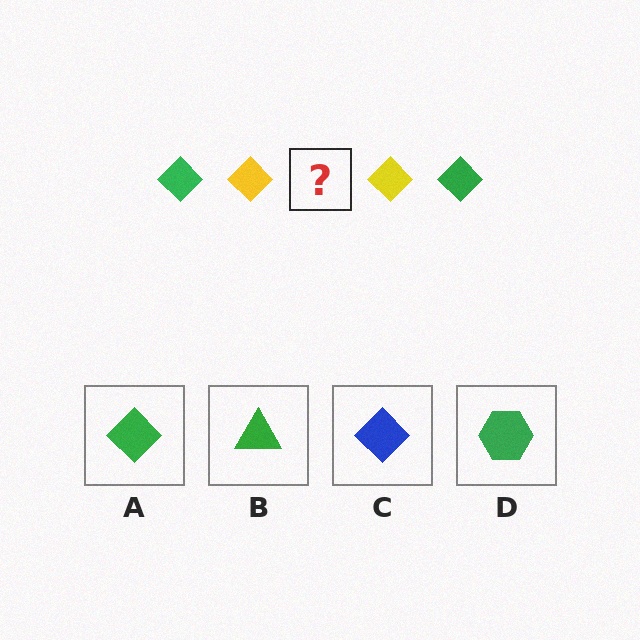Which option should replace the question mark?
Option A.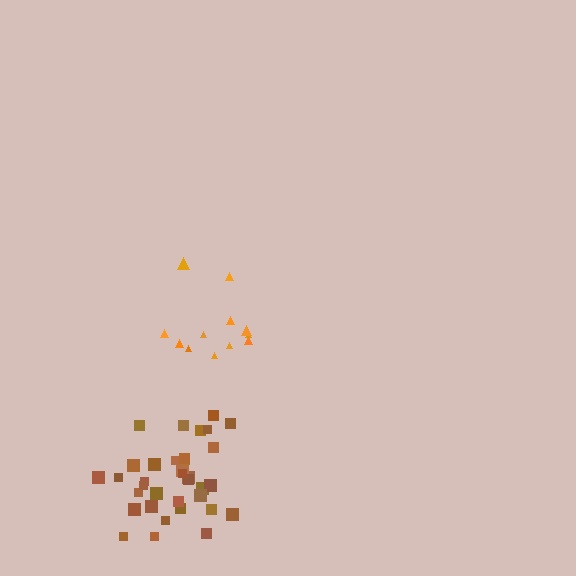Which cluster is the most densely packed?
Brown.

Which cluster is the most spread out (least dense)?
Orange.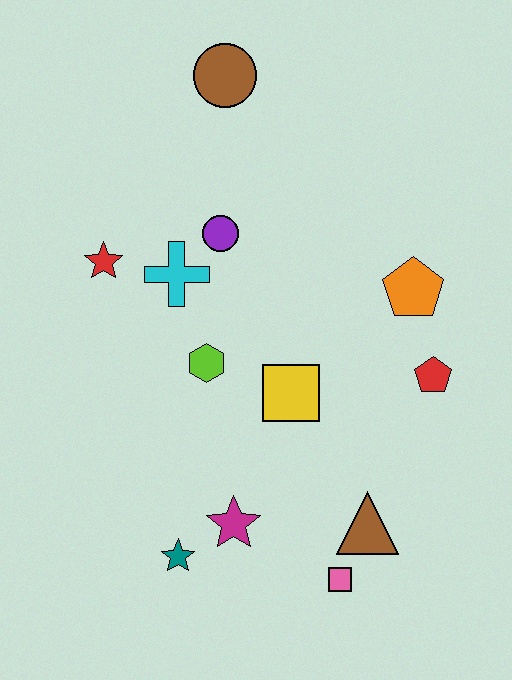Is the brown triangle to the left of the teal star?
No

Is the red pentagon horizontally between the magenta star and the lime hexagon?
No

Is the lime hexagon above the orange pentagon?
No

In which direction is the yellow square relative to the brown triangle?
The yellow square is above the brown triangle.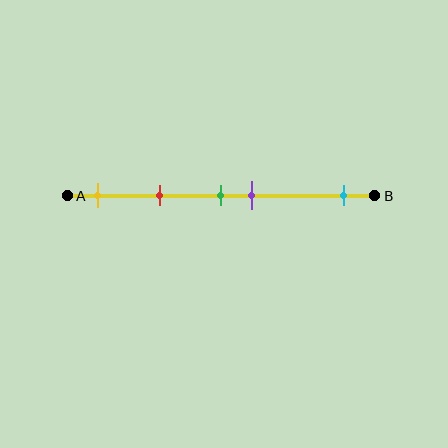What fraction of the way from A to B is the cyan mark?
The cyan mark is approximately 90% (0.9) of the way from A to B.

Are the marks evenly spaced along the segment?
No, the marks are not evenly spaced.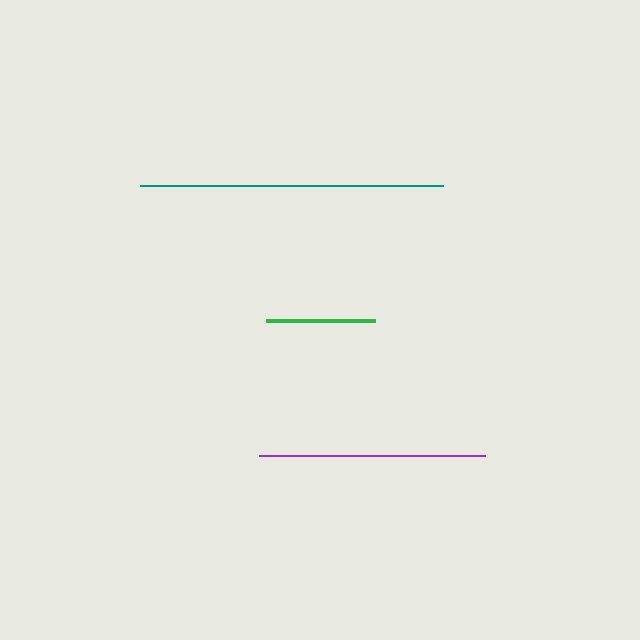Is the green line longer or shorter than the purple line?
The purple line is longer than the green line.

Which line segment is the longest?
The teal line is the longest at approximately 303 pixels.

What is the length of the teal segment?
The teal segment is approximately 303 pixels long.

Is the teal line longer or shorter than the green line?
The teal line is longer than the green line.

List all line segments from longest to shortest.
From longest to shortest: teal, purple, green.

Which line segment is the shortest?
The green line is the shortest at approximately 108 pixels.